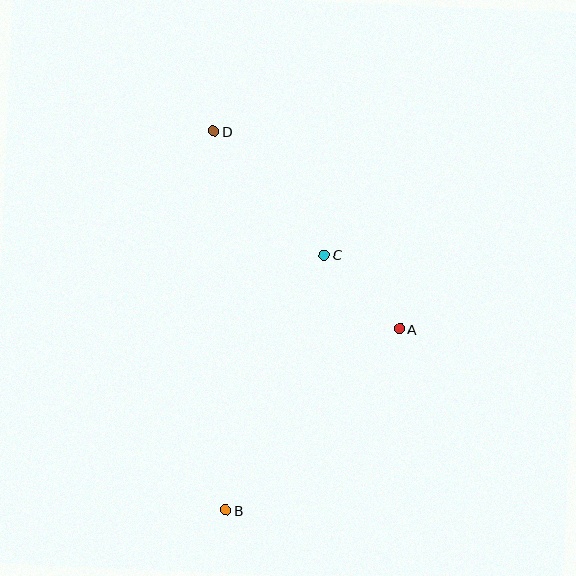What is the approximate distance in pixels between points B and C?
The distance between B and C is approximately 274 pixels.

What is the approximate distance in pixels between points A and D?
The distance between A and D is approximately 271 pixels.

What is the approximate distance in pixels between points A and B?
The distance between A and B is approximately 251 pixels.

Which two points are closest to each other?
Points A and C are closest to each other.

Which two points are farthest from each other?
Points B and D are farthest from each other.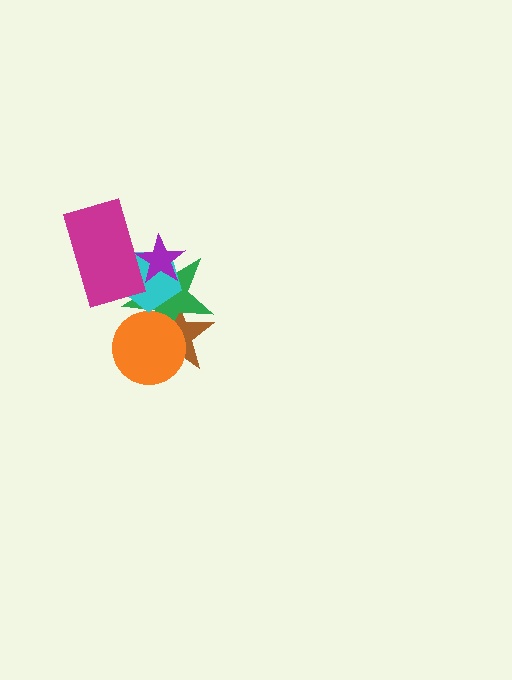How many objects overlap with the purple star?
3 objects overlap with the purple star.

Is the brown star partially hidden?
Yes, it is partially covered by another shape.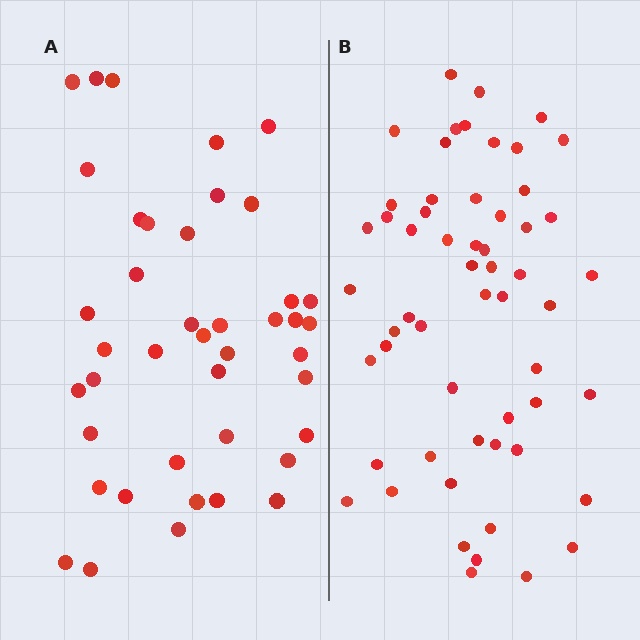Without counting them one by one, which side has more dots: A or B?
Region B (the right region) has more dots.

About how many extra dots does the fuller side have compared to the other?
Region B has approximately 15 more dots than region A.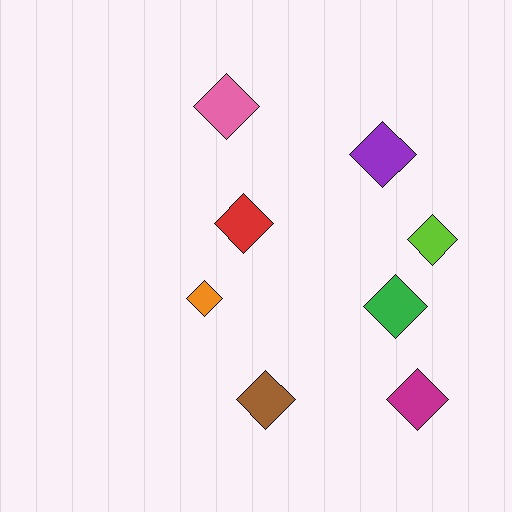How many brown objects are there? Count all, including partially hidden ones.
There is 1 brown object.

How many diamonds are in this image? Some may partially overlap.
There are 8 diamonds.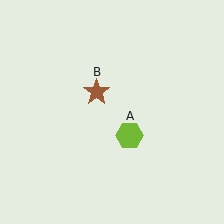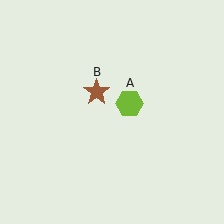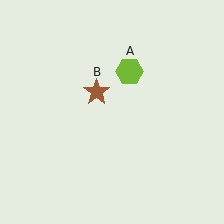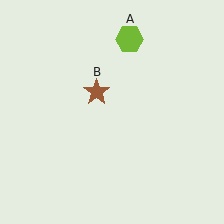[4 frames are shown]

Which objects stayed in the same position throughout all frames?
Brown star (object B) remained stationary.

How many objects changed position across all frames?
1 object changed position: lime hexagon (object A).